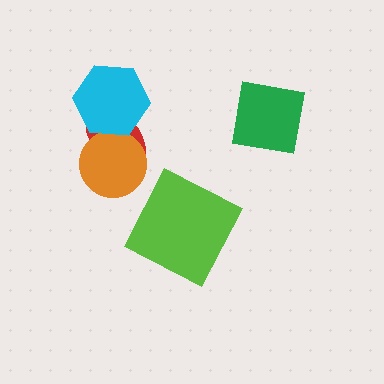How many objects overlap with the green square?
0 objects overlap with the green square.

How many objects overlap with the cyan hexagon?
2 objects overlap with the cyan hexagon.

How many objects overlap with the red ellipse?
2 objects overlap with the red ellipse.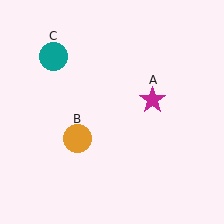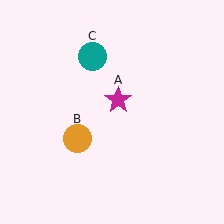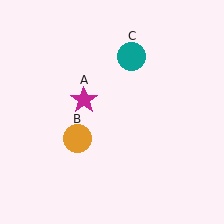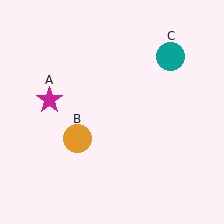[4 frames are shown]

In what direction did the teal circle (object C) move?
The teal circle (object C) moved right.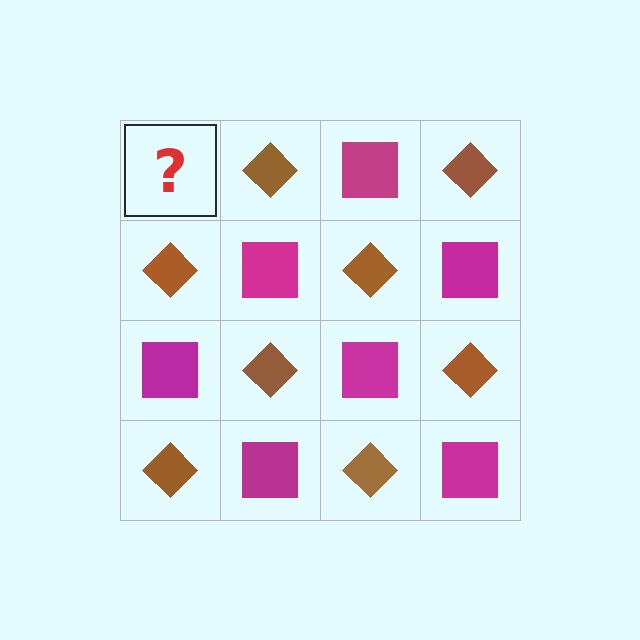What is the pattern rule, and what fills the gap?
The rule is that it alternates magenta square and brown diamond in a checkerboard pattern. The gap should be filled with a magenta square.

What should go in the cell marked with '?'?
The missing cell should contain a magenta square.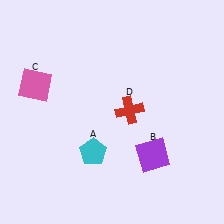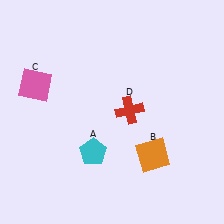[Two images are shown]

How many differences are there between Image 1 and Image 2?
There is 1 difference between the two images.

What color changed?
The square (B) changed from purple in Image 1 to orange in Image 2.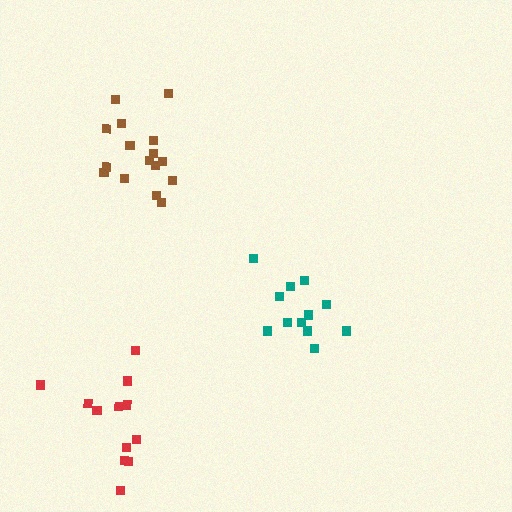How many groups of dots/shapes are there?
There are 3 groups.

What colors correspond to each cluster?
The clusters are colored: teal, red, brown.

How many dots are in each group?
Group 1: 12 dots, Group 2: 12 dots, Group 3: 16 dots (40 total).